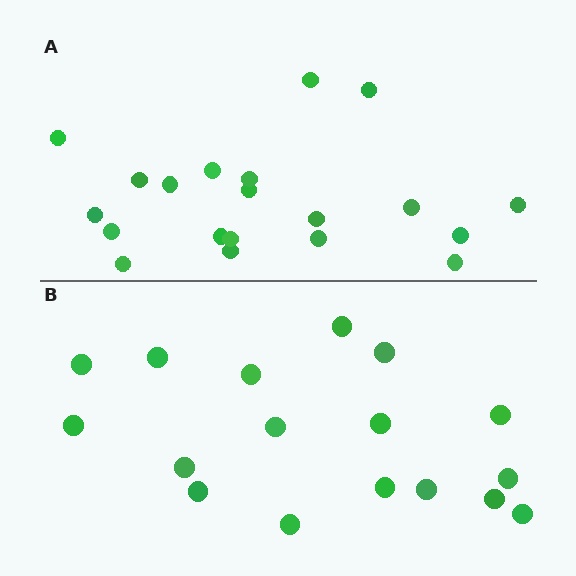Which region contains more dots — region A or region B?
Region A (the top region) has more dots.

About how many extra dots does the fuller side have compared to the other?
Region A has just a few more — roughly 2 or 3 more dots than region B.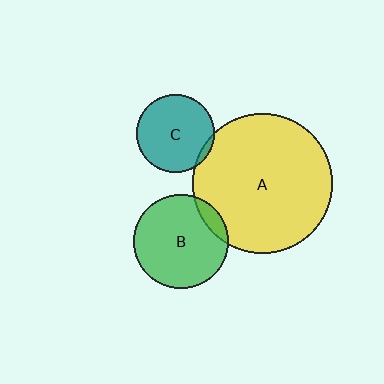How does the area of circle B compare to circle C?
Approximately 1.5 times.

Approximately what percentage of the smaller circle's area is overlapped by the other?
Approximately 5%.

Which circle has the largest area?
Circle A (yellow).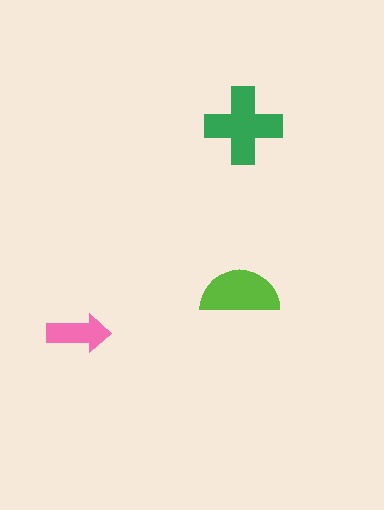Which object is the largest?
The green cross.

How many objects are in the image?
There are 3 objects in the image.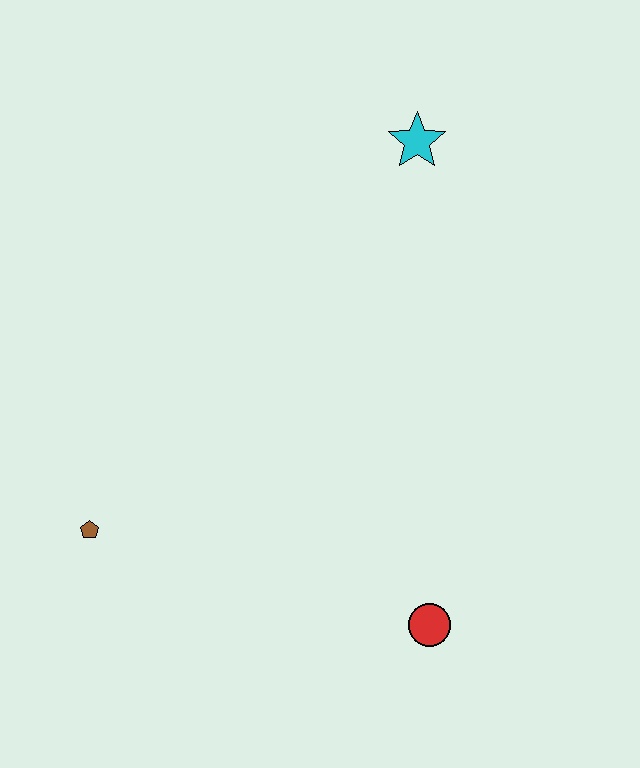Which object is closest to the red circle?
The brown pentagon is closest to the red circle.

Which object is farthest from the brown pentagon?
The cyan star is farthest from the brown pentagon.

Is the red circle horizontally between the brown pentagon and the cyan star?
No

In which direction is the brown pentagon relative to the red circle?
The brown pentagon is to the left of the red circle.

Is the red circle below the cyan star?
Yes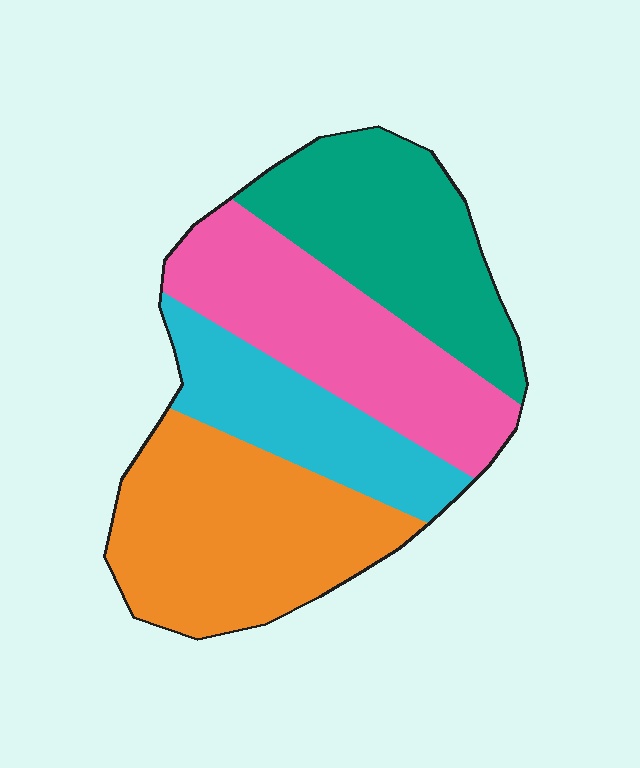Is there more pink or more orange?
Orange.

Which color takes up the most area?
Orange, at roughly 30%.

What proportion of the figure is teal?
Teal takes up about one quarter (1/4) of the figure.